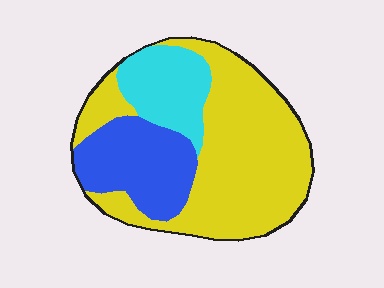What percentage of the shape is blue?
Blue takes up about one quarter (1/4) of the shape.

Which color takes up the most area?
Yellow, at roughly 60%.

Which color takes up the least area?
Cyan, at roughly 20%.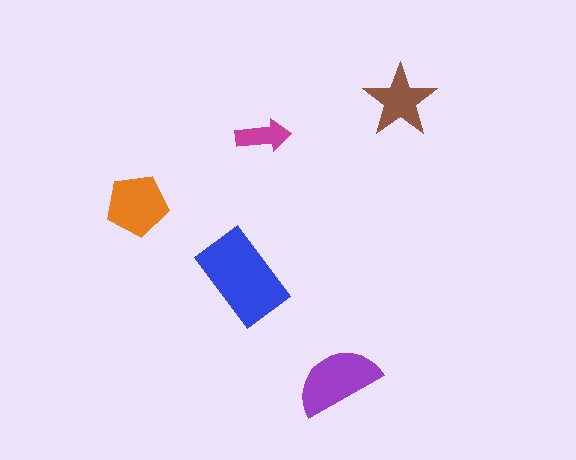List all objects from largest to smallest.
The blue rectangle, the purple semicircle, the orange pentagon, the brown star, the magenta arrow.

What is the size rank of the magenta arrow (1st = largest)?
5th.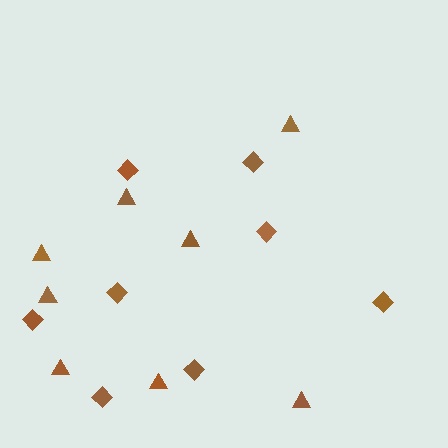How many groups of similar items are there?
There are 2 groups: one group of diamonds (8) and one group of triangles (8).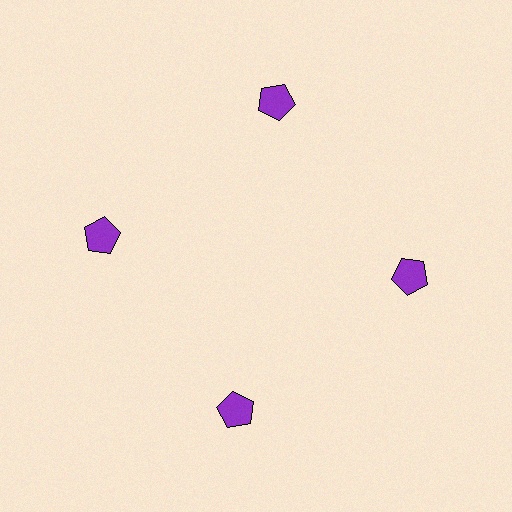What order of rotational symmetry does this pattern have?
This pattern has 4-fold rotational symmetry.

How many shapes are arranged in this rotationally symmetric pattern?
There are 4 shapes, arranged in 4 groups of 1.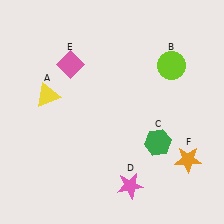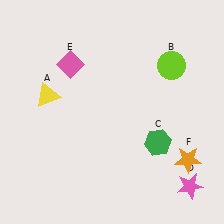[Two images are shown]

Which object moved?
The pink star (D) moved right.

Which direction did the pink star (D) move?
The pink star (D) moved right.